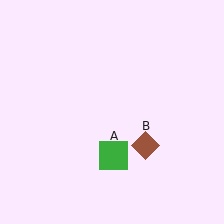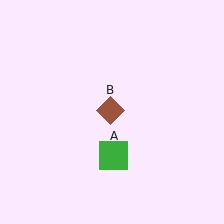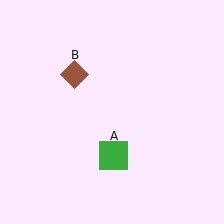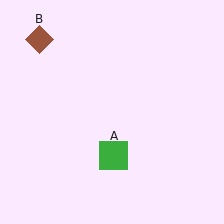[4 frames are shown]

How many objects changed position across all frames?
1 object changed position: brown diamond (object B).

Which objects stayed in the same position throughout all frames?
Green square (object A) remained stationary.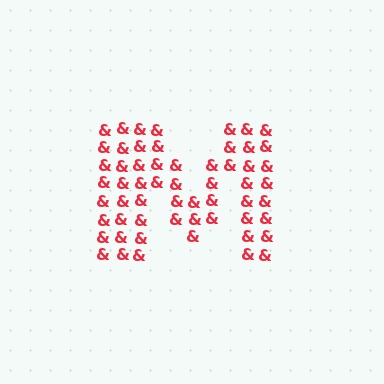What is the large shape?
The large shape is the letter M.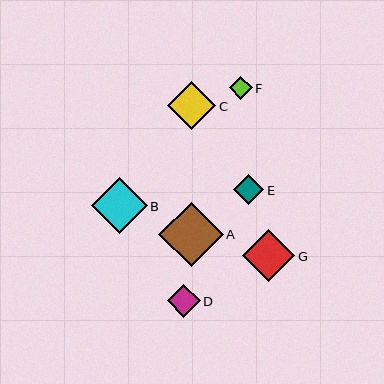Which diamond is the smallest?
Diamond F is the smallest with a size of approximately 23 pixels.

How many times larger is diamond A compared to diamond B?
Diamond A is approximately 1.1 times the size of diamond B.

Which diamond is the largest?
Diamond A is the largest with a size of approximately 64 pixels.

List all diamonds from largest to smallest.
From largest to smallest: A, B, G, C, D, E, F.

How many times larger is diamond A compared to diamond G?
Diamond A is approximately 1.2 times the size of diamond G.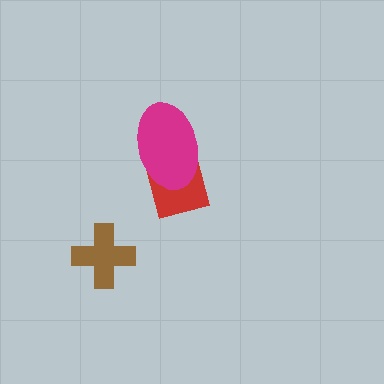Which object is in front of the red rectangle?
The magenta ellipse is in front of the red rectangle.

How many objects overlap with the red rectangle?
1 object overlaps with the red rectangle.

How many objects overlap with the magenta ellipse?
1 object overlaps with the magenta ellipse.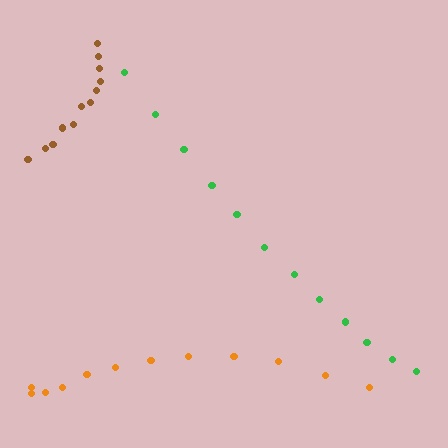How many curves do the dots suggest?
There are 3 distinct paths.